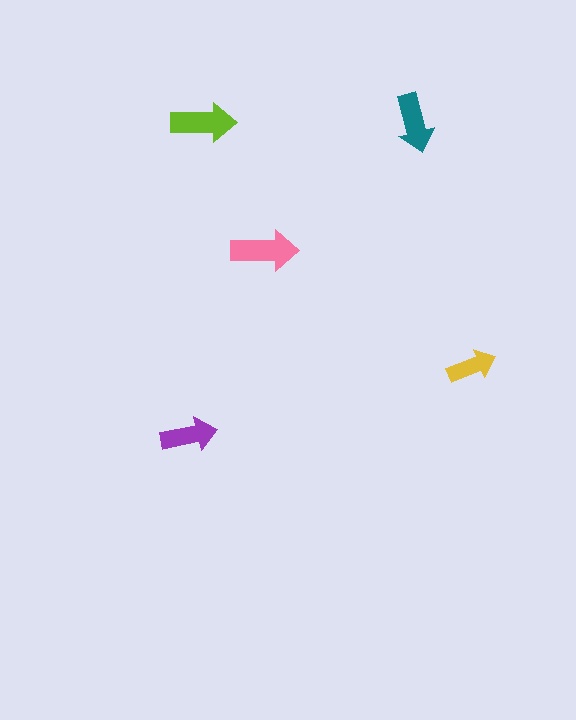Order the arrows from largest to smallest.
the pink one, the lime one, the teal one, the purple one, the yellow one.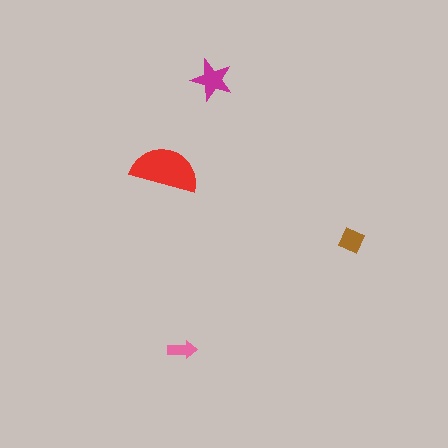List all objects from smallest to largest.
The pink arrow, the brown diamond, the magenta star, the red semicircle.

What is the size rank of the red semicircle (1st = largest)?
1st.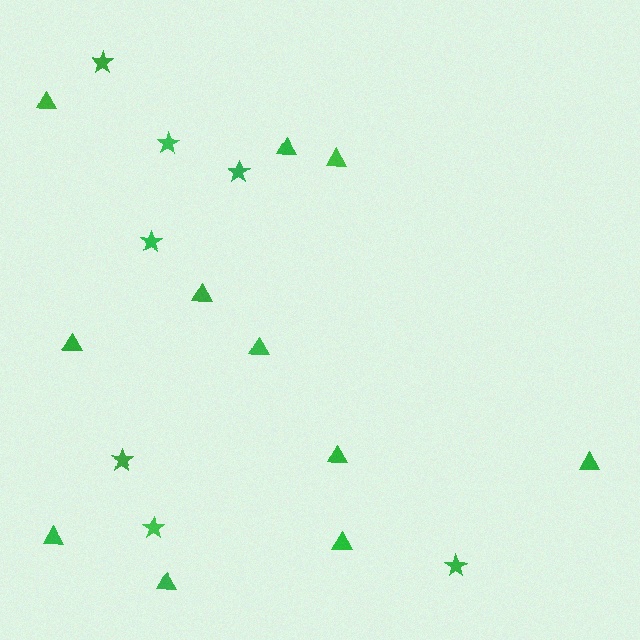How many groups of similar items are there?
There are 2 groups: one group of stars (7) and one group of triangles (11).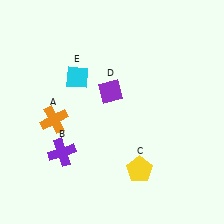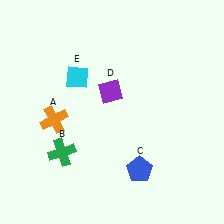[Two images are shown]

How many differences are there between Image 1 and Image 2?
There are 2 differences between the two images.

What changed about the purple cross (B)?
In Image 1, B is purple. In Image 2, it changed to green.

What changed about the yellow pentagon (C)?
In Image 1, C is yellow. In Image 2, it changed to blue.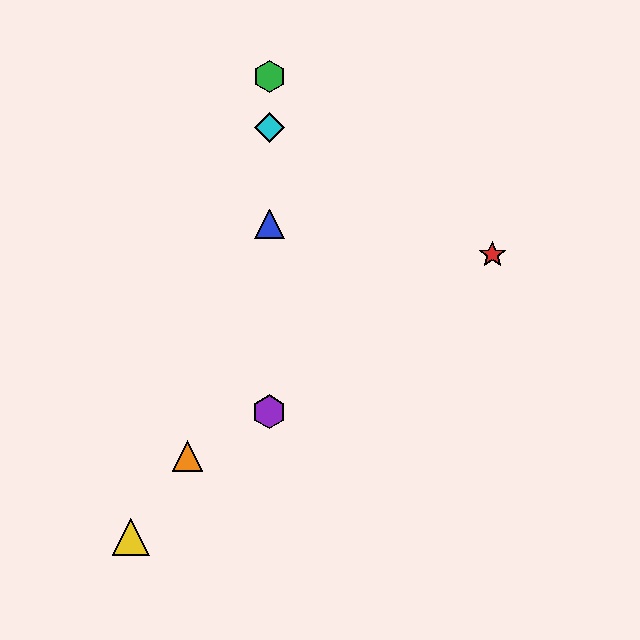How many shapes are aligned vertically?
4 shapes (the blue triangle, the green hexagon, the purple hexagon, the cyan diamond) are aligned vertically.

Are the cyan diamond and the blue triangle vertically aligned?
Yes, both are at x≈269.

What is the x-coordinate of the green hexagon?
The green hexagon is at x≈269.